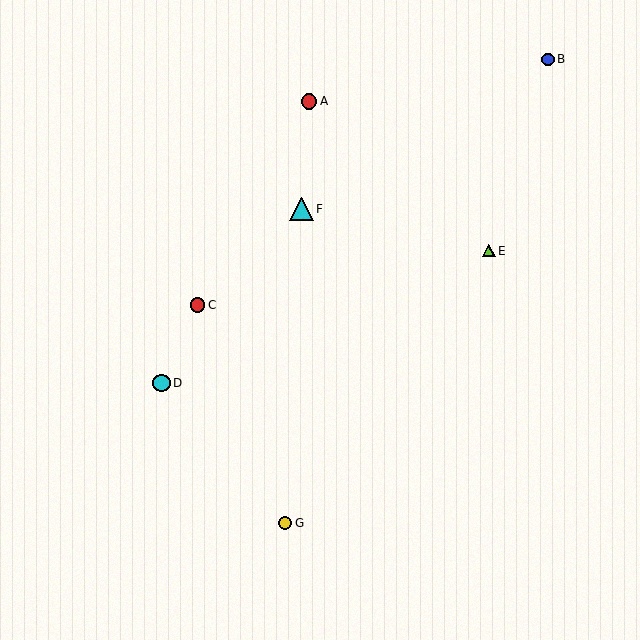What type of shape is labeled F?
Shape F is a cyan triangle.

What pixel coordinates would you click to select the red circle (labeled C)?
Click at (198, 305) to select the red circle C.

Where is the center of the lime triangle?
The center of the lime triangle is at (489, 251).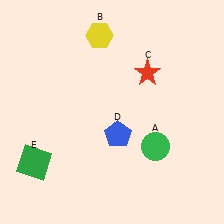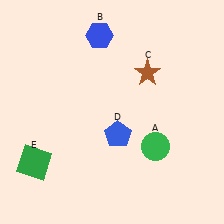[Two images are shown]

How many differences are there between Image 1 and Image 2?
There are 2 differences between the two images.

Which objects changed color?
B changed from yellow to blue. C changed from red to brown.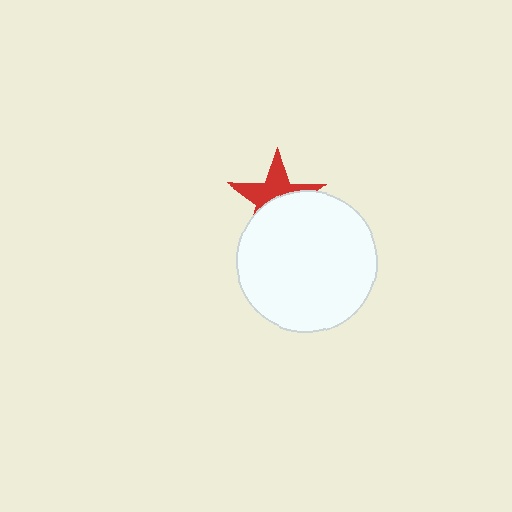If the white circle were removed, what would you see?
You would see the complete red star.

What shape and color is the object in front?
The object in front is a white circle.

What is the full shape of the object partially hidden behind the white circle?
The partially hidden object is a red star.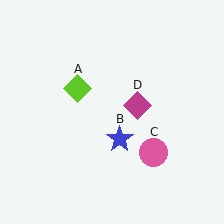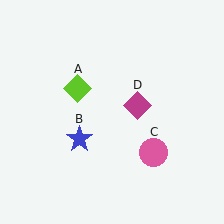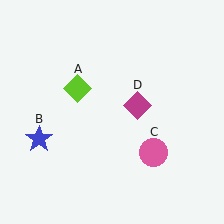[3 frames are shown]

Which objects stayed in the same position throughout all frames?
Lime diamond (object A) and pink circle (object C) and magenta diamond (object D) remained stationary.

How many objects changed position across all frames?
1 object changed position: blue star (object B).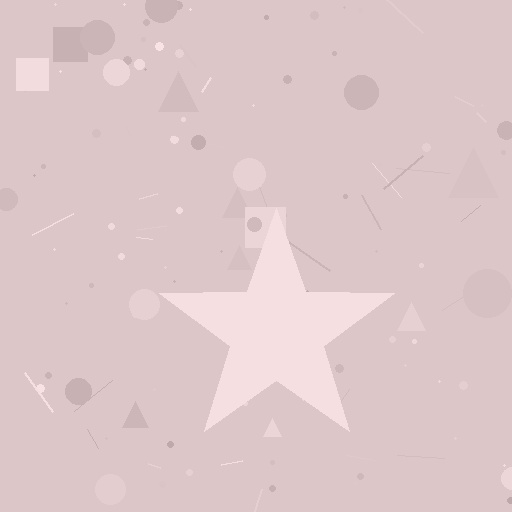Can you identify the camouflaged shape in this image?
The camouflaged shape is a star.